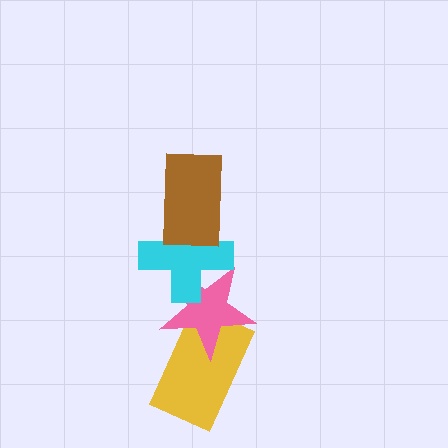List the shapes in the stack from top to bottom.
From top to bottom: the brown rectangle, the cyan cross, the pink star, the yellow rectangle.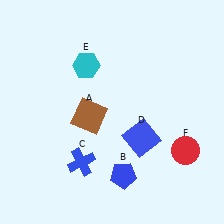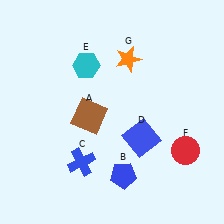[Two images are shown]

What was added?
An orange star (G) was added in Image 2.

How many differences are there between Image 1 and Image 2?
There is 1 difference between the two images.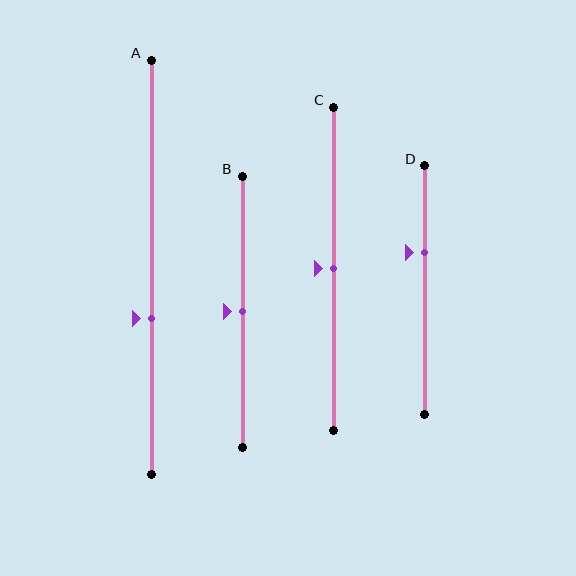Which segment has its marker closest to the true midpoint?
Segment B has its marker closest to the true midpoint.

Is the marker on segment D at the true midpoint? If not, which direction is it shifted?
No, the marker on segment D is shifted upward by about 15% of the segment length.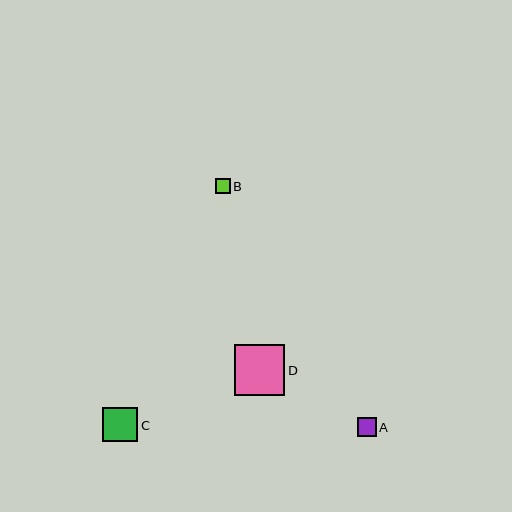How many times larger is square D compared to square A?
Square D is approximately 2.7 times the size of square A.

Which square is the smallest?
Square B is the smallest with a size of approximately 15 pixels.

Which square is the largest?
Square D is the largest with a size of approximately 51 pixels.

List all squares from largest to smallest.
From largest to smallest: D, C, A, B.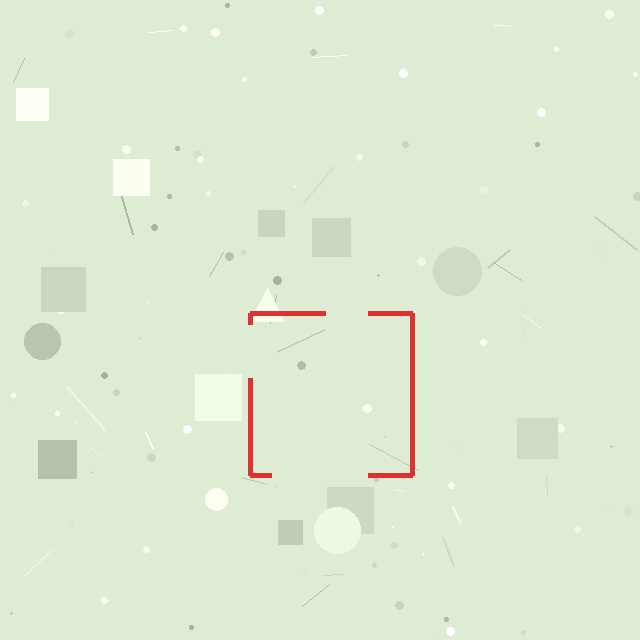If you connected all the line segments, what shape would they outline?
They would outline a square.